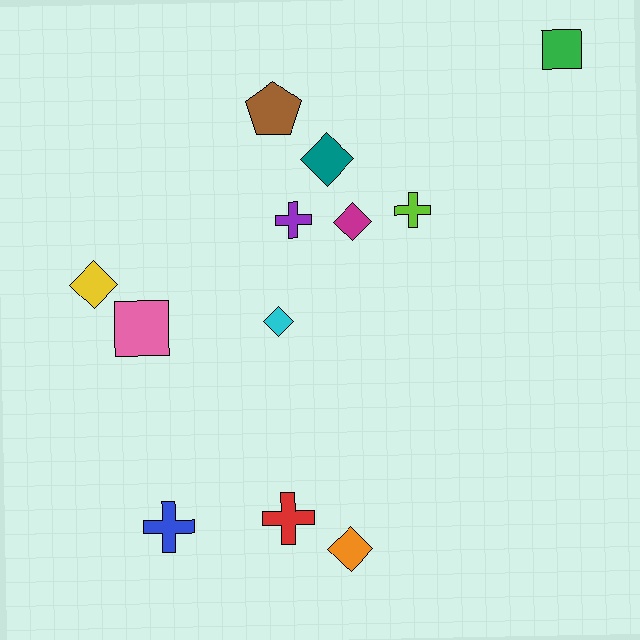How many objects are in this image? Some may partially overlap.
There are 12 objects.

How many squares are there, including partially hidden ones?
There are 2 squares.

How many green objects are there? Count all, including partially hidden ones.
There is 1 green object.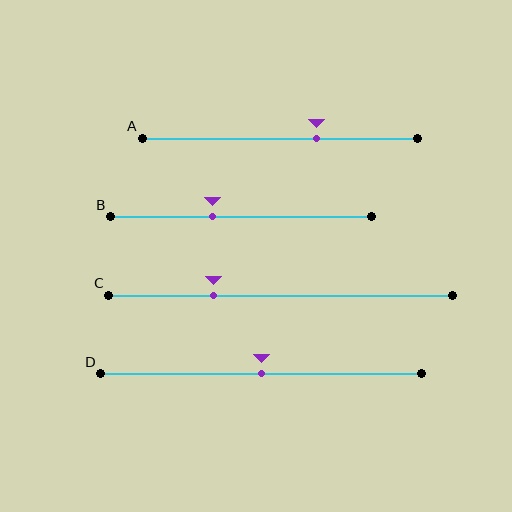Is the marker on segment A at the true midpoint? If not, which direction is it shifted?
No, the marker on segment A is shifted to the right by about 13% of the segment length.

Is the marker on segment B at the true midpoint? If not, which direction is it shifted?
No, the marker on segment B is shifted to the left by about 11% of the segment length.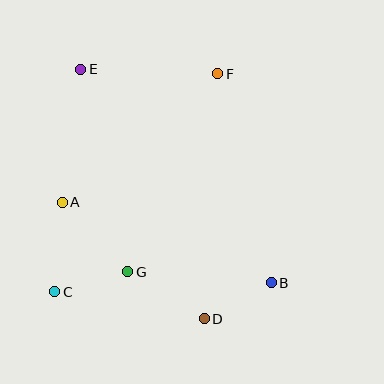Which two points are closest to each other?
Points C and G are closest to each other.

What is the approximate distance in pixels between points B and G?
The distance between B and G is approximately 144 pixels.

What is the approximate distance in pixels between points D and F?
The distance between D and F is approximately 245 pixels.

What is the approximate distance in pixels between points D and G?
The distance between D and G is approximately 90 pixels.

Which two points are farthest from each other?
Points B and E are farthest from each other.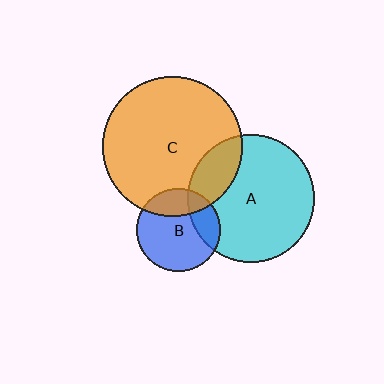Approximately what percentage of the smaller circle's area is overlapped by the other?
Approximately 25%.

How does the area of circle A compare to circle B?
Approximately 2.3 times.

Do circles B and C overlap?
Yes.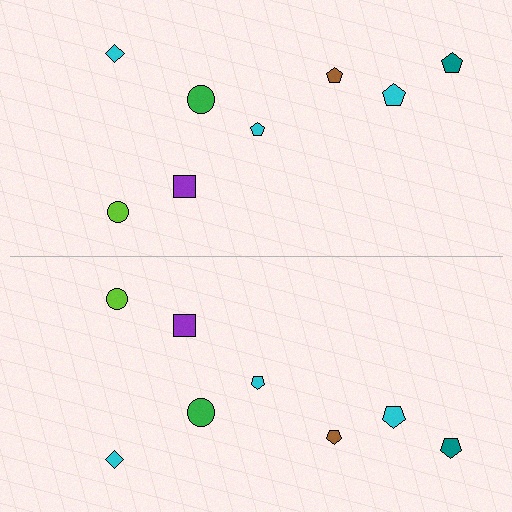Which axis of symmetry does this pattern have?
The pattern has a horizontal axis of symmetry running through the center of the image.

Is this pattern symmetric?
Yes, this pattern has bilateral (reflection) symmetry.